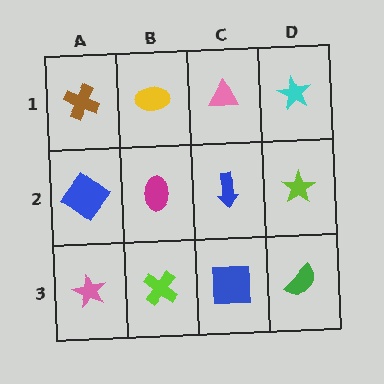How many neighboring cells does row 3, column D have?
2.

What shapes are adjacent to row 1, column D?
A lime star (row 2, column D), a pink triangle (row 1, column C).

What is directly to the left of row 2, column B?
A blue diamond.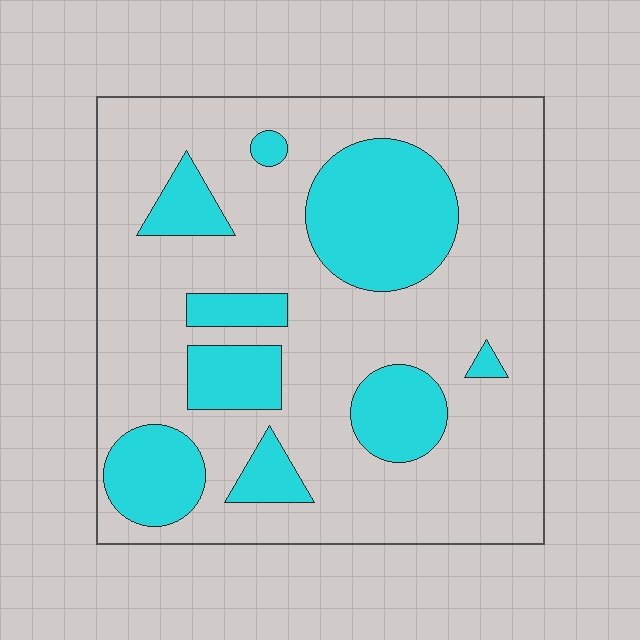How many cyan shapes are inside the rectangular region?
9.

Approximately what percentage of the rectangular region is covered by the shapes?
Approximately 25%.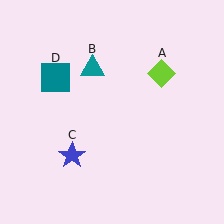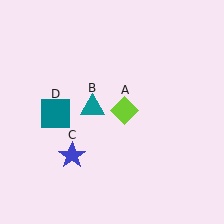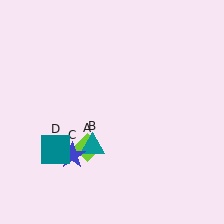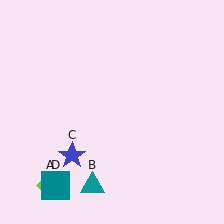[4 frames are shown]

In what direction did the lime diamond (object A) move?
The lime diamond (object A) moved down and to the left.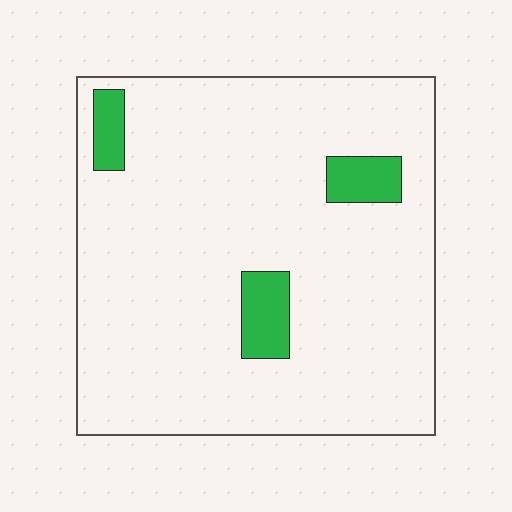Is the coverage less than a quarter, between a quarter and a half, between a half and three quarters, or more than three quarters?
Less than a quarter.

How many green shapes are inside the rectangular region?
3.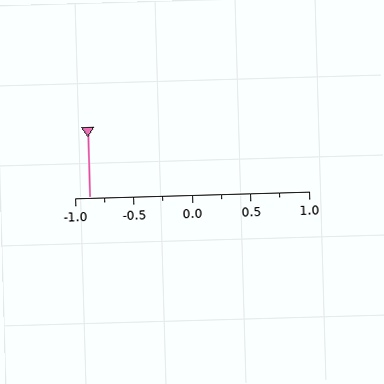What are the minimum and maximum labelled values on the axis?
The axis runs from -1.0 to 1.0.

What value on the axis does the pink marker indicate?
The marker indicates approximately -0.88.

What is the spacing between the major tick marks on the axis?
The major ticks are spaced 0.5 apart.